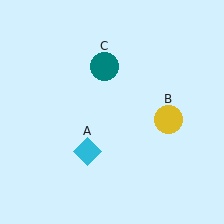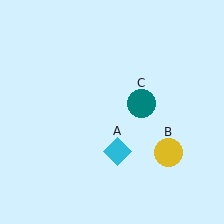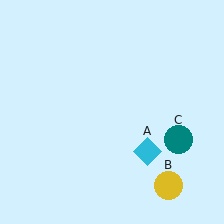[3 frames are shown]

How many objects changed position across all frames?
3 objects changed position: cyan diamond (object A), yellow circle (object B), teal circle (object C).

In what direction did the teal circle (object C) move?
The teal circle (object C) moved down and to the right.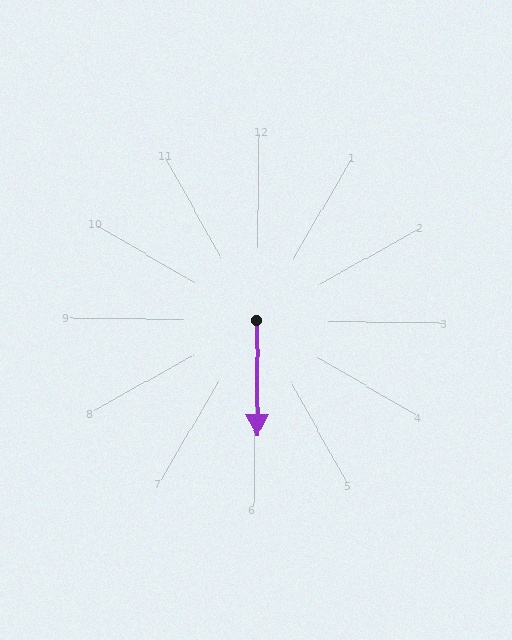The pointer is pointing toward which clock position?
Roughly 6 o'clock.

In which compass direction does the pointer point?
South.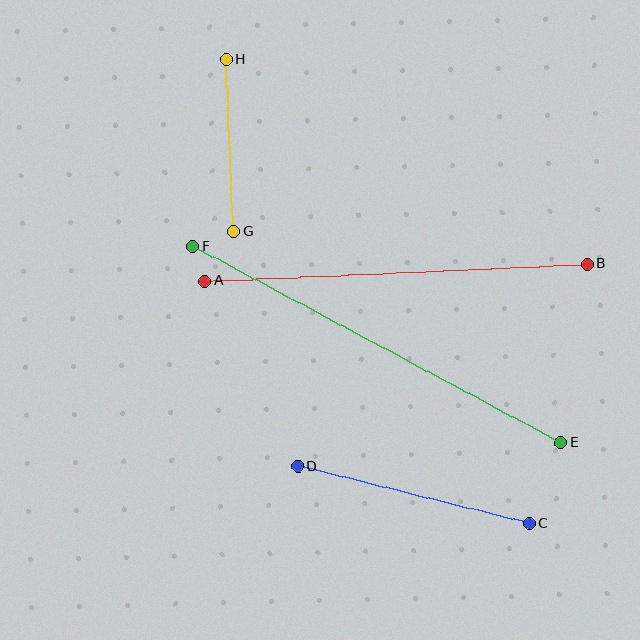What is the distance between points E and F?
The distance is approximately 417 pixels.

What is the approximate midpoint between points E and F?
The midpoint is at approximately (377, 344) pixels.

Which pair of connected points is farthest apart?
Points E and F are farthest apart.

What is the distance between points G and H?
The distance is approximately 172 pixels.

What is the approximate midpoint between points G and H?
The midpoint is at approximately (230, 145) pixels.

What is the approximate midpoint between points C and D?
The midpoint is at approximately (413, 495) pixels.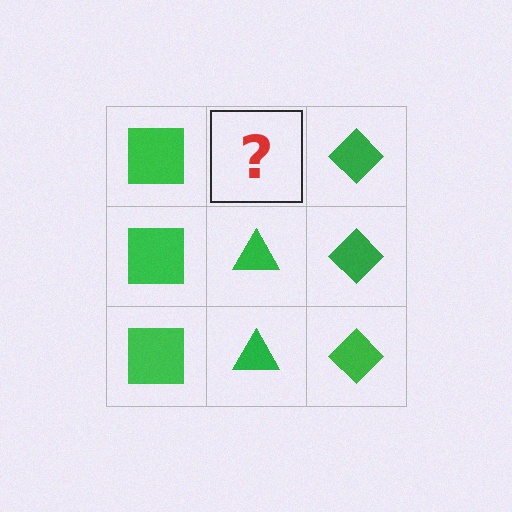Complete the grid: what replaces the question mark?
The question mark should be replaced with a green triangle.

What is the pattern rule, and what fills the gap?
The rule is that each column has a consistent shape. The gap should be filled with a green triangle.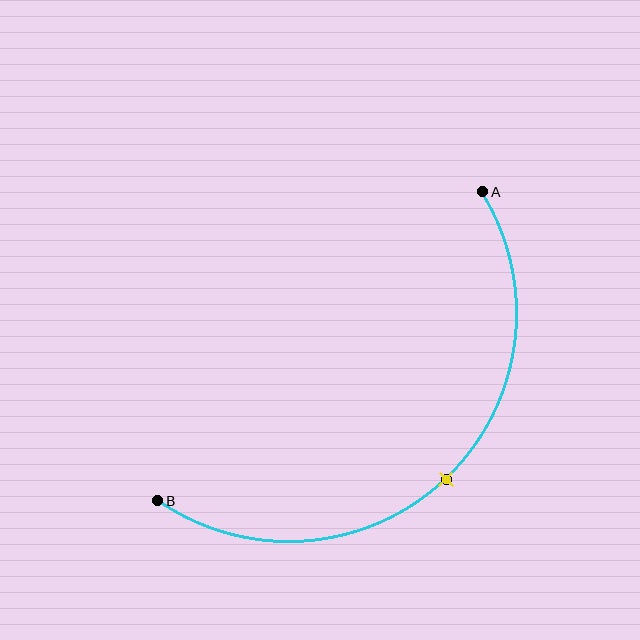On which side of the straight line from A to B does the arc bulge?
The arc bulges below and to the right of the straight line connecting A and B.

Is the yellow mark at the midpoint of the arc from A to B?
Yes. The yellow mark lies on the arc at equal arc-length from both A and B — it is the arc midpoint.